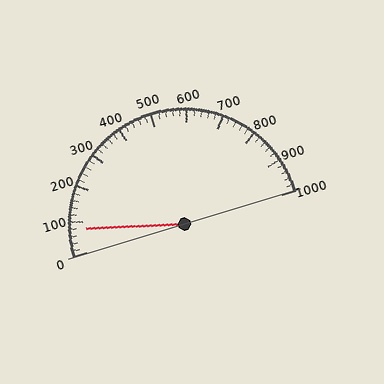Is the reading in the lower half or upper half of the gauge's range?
The reading is in the lower half of the range (0 to 1000).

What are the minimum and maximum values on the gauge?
The gauge ranges from 0 to 1000.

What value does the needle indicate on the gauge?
The needle indicates approximately 80.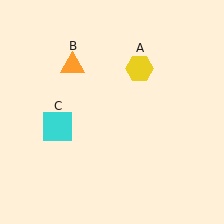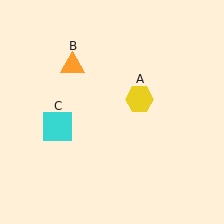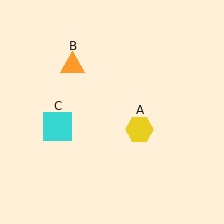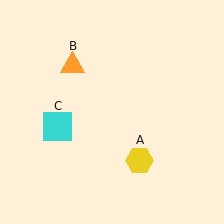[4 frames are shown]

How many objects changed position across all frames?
1 object changed position: yellow hexagon (object A).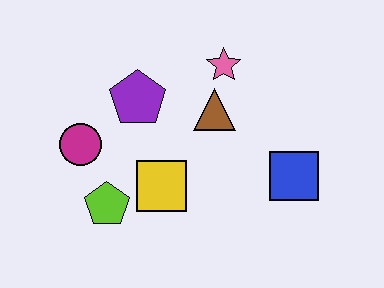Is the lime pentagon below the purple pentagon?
Yes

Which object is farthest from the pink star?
The lime pentagon is farthest from the pink star.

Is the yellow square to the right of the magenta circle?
Yes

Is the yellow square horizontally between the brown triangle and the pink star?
No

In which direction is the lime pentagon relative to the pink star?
The lime pentagon is below the pink star.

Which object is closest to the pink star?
The brown triangle is closest to the pink star.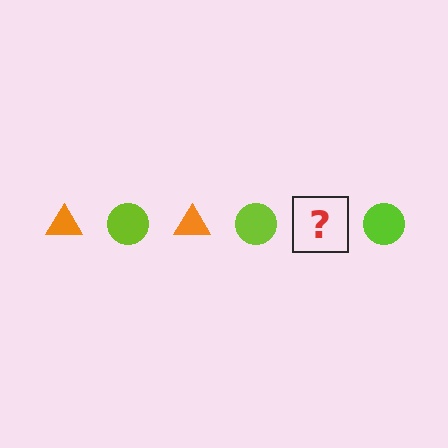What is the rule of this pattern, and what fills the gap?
The rule is that the pattern alternates between orange triangle and lime circle. The gap should be filled with an orange triangle.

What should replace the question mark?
The question mark should be replaced with an orange triangle.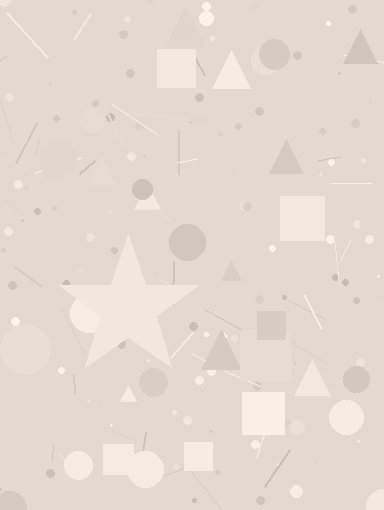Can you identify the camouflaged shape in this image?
The camouflaged shape is a star.